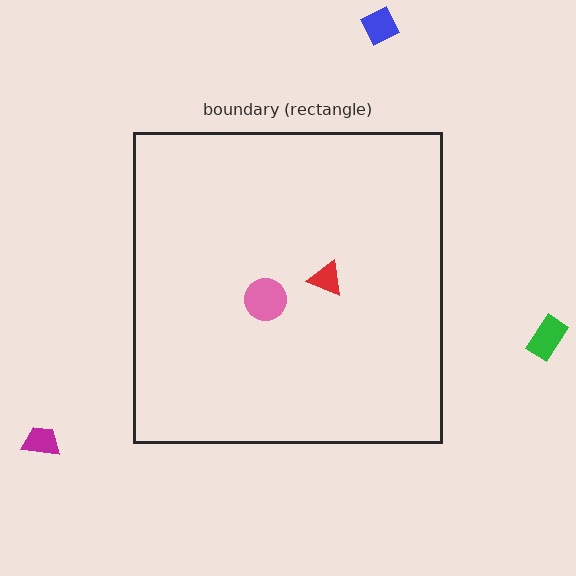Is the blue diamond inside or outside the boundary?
Outside.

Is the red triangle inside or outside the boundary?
Inside.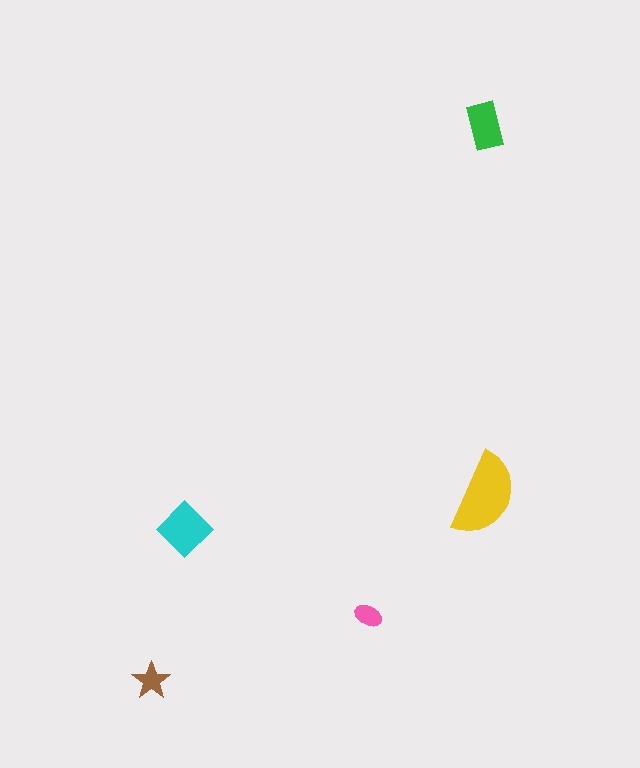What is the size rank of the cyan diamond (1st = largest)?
2nd.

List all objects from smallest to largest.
The pink ellipse, the brown star, the green rectangle, the cyan diamond, the yellow semicircle.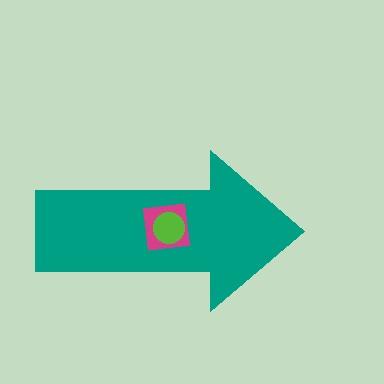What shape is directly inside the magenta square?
The lime circle.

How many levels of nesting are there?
3.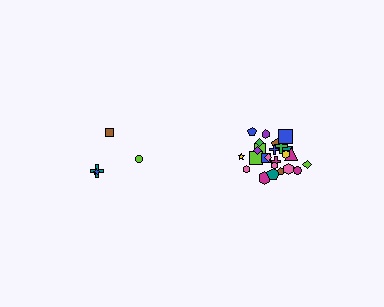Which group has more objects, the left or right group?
The right group.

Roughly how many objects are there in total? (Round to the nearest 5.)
Roughly 30 objects in total.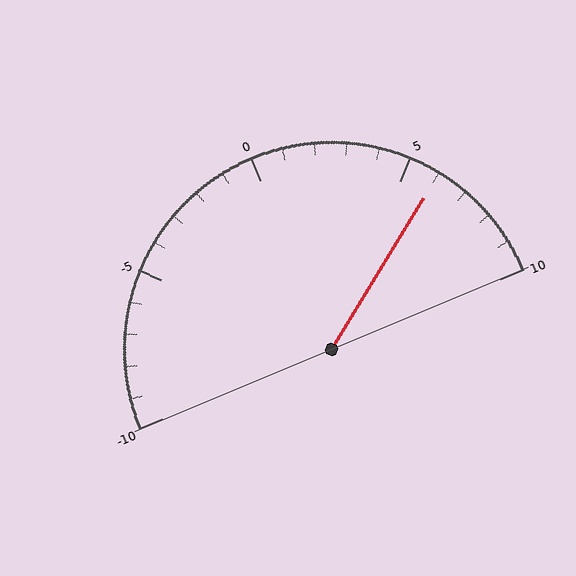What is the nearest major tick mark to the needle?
The nearest major tick mark is 5.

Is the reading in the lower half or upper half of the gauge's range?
The reading is in the upper half of the range (-10 to 10).